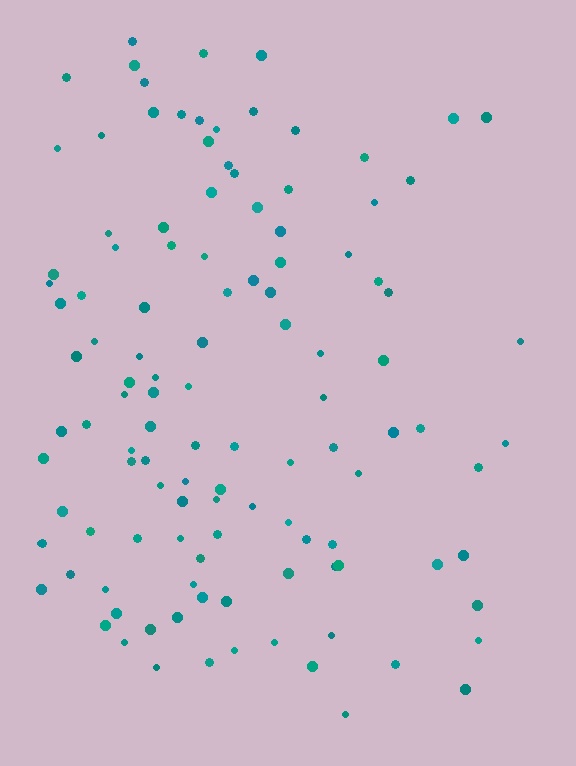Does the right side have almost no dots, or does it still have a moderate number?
Still a moderate number, just noticeably fewer than the left.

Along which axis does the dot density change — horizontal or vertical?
Horizontal.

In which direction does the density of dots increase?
From right to left, with the left side densest.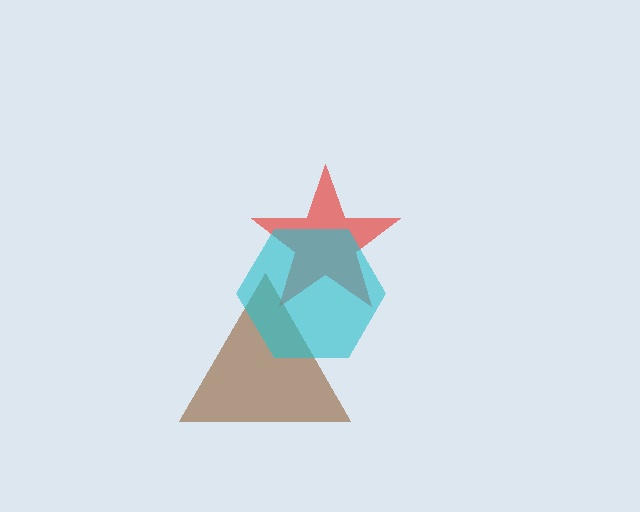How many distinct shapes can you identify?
There are 3 distinct shapes: a brown triangle, a red star, a cyan hexagon.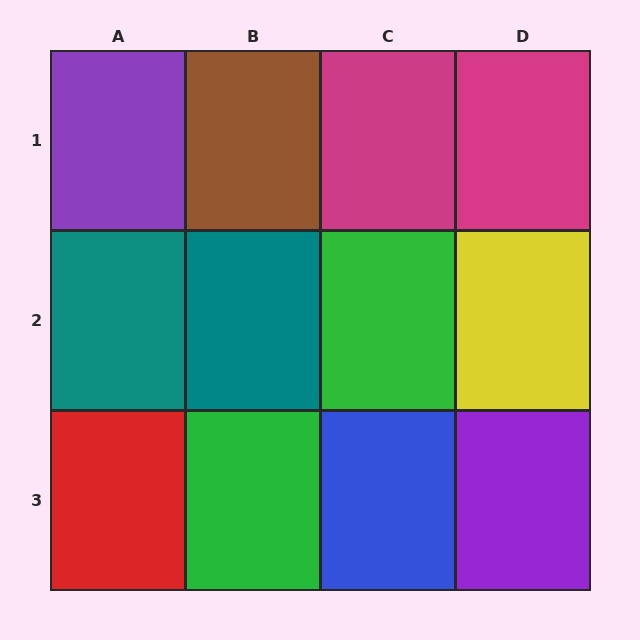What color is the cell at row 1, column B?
Brown.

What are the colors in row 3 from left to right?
Red, green, blue, purple.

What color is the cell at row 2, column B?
Teal.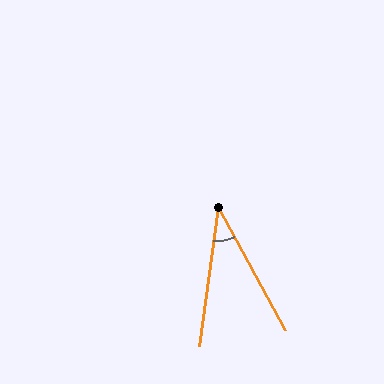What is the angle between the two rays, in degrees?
Approximately 36 degrees.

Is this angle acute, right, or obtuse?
It is acute.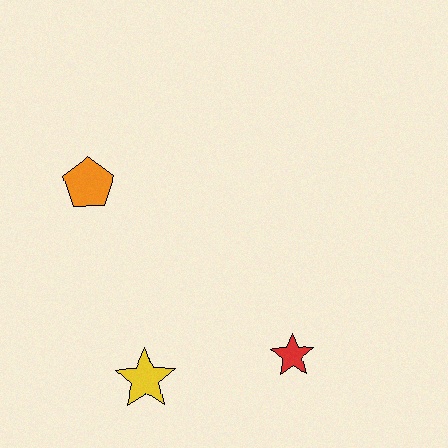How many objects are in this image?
There are 3 objects.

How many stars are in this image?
There are 2 stars.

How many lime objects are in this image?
There are no lime objects.